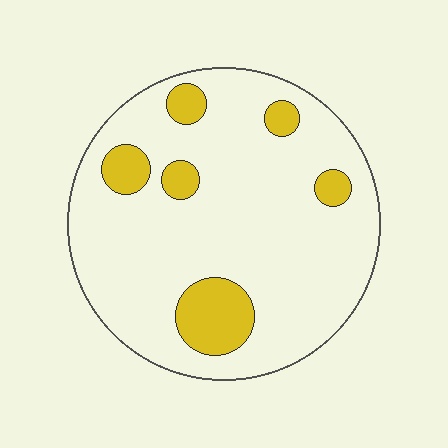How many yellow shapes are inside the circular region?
6.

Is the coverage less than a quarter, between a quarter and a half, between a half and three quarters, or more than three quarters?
Less than a quarter.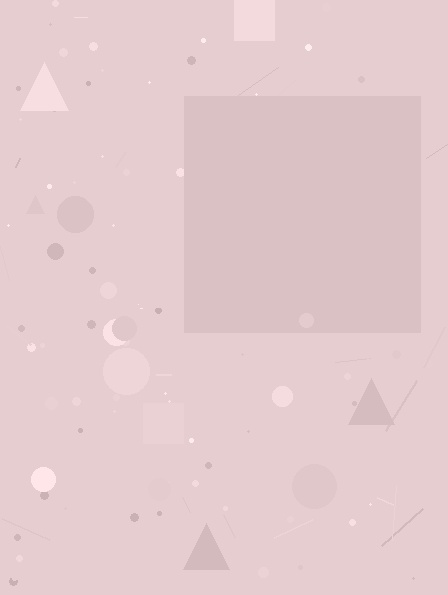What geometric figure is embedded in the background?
A square is embedded in the background.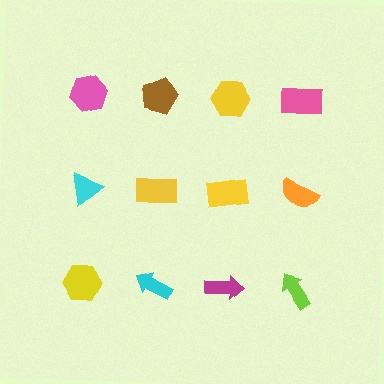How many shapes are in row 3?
4 shapes.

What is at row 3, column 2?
A cyan arrow.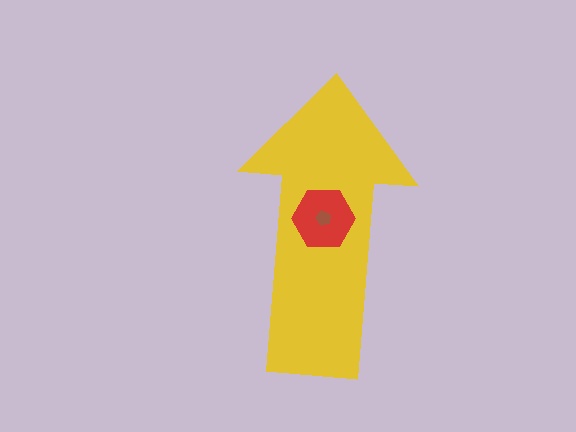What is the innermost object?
The brown pentagon.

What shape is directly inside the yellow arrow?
The red hexagon.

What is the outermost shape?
The yellow arrow.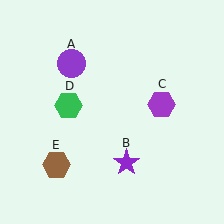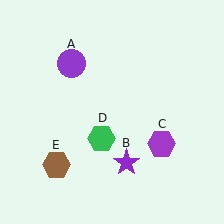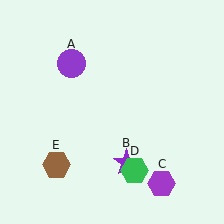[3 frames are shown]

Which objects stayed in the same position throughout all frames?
Purple circle (object A) and purple star (object B) and brown hexagon (object E) remained stationary.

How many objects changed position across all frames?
2 objects changed position: purple hexagon (object C), green hexagon (object D).